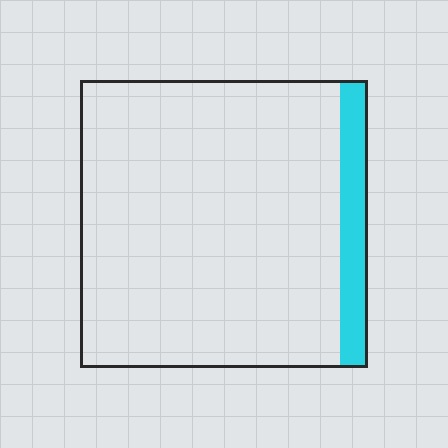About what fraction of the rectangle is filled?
About one tenth (1/10).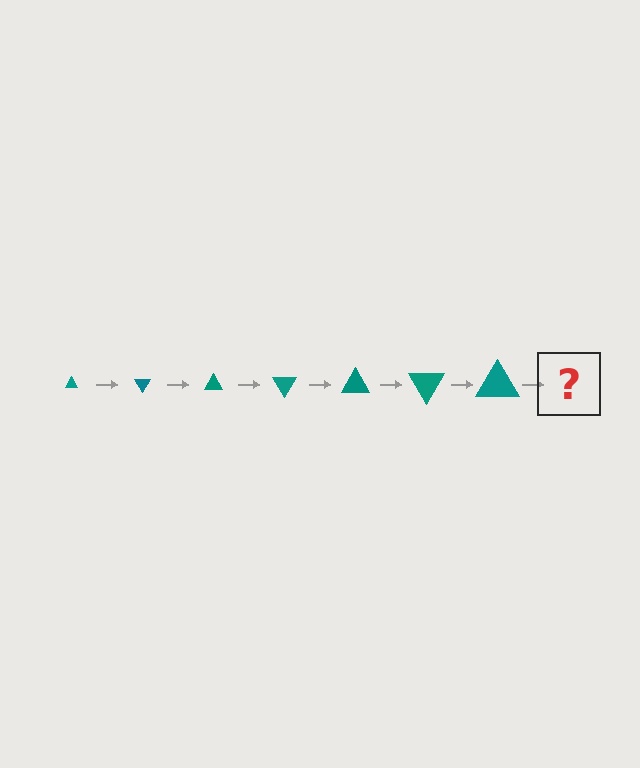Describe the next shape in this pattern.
It should be a triangle, larger than the previous one and rotated 420 degrees from the start.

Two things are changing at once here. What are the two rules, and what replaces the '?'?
The two rules are that the triangle grows larger each step and it rotates 60 degrees each step. The '?' should be a triangle, larger than the previous one and rotated 420 degrees from the start.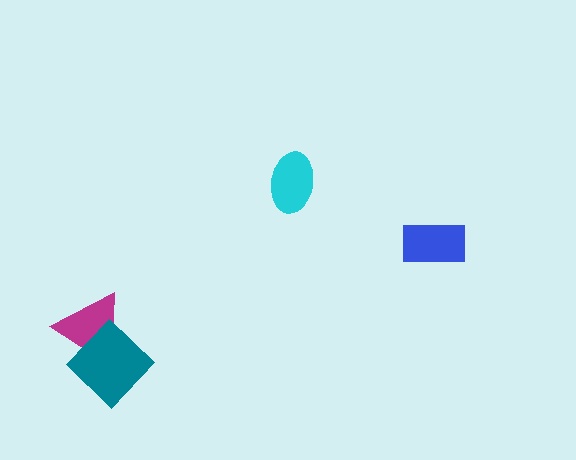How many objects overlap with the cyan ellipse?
0 objects overlap with the cyan ellipse.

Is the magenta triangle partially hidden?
Yes, it is partially covered by another shape.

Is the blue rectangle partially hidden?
No, no other shape covers it.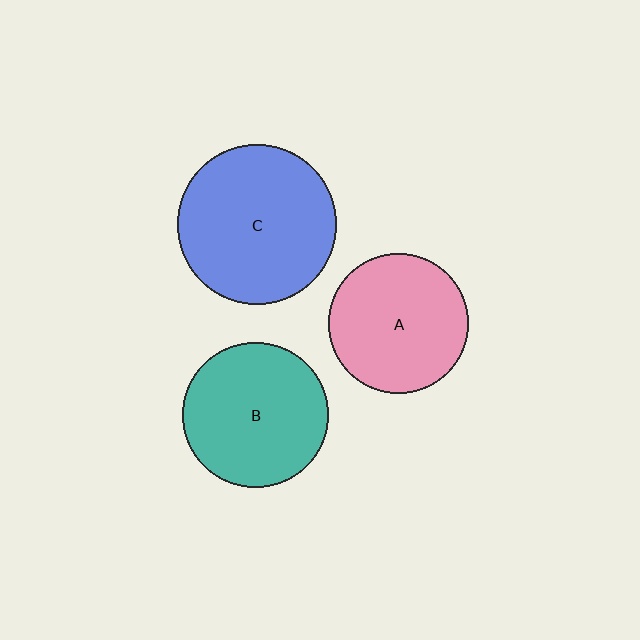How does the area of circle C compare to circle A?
Approximately 1.3 times.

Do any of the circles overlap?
No, none of the circles overlap.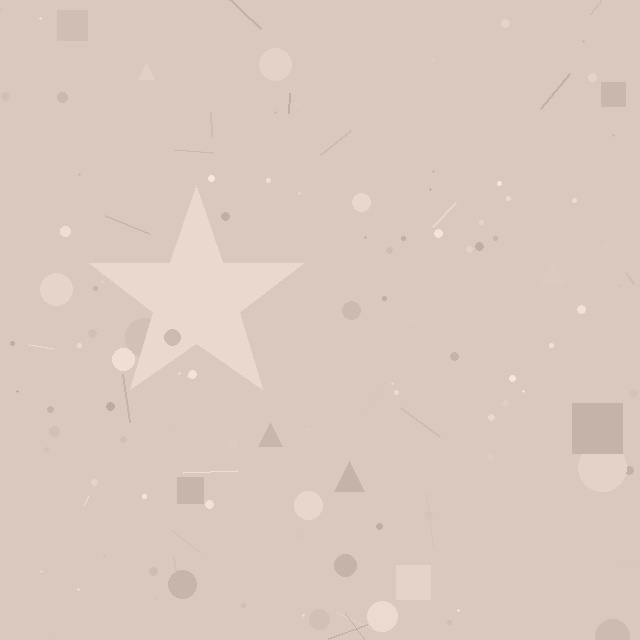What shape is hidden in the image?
A star is hidden in the image.